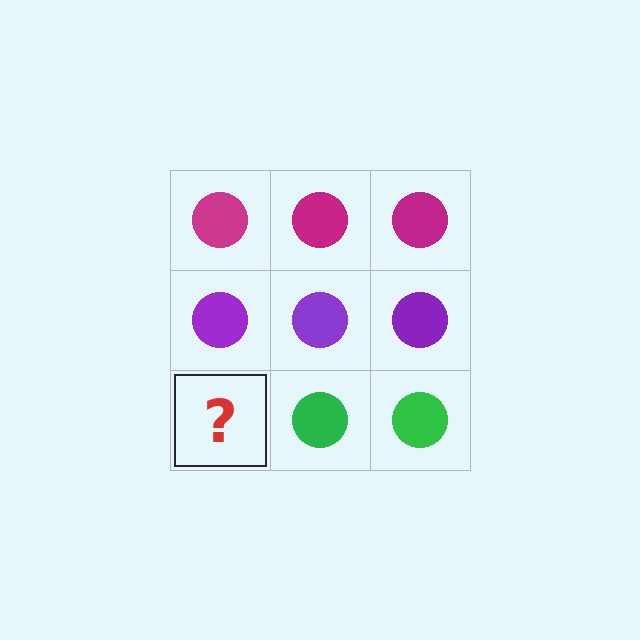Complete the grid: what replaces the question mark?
The question mark should be replaced with a green circle.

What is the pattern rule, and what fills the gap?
The rule is that each row has a consistent color. The gap should be filled with a green circle.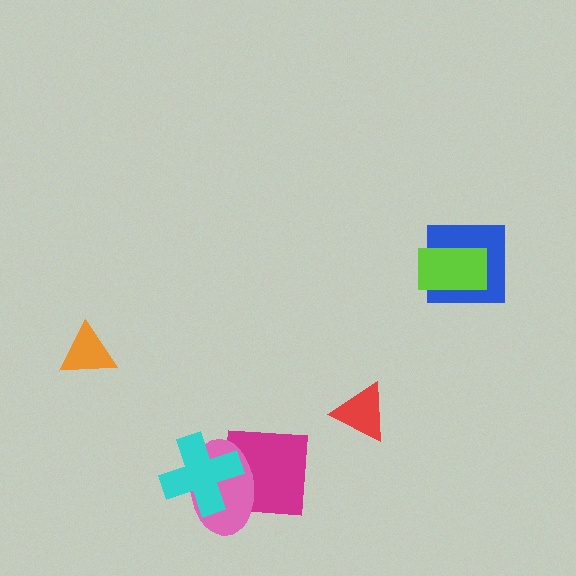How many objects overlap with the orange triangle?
0 objects overlap with the orange triangle.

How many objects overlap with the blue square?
1 object overlaps with the blue square.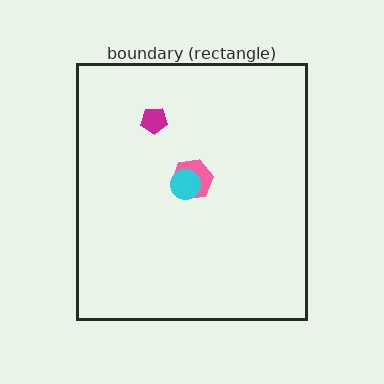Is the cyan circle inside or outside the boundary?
Inside.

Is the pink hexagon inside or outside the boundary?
Inside.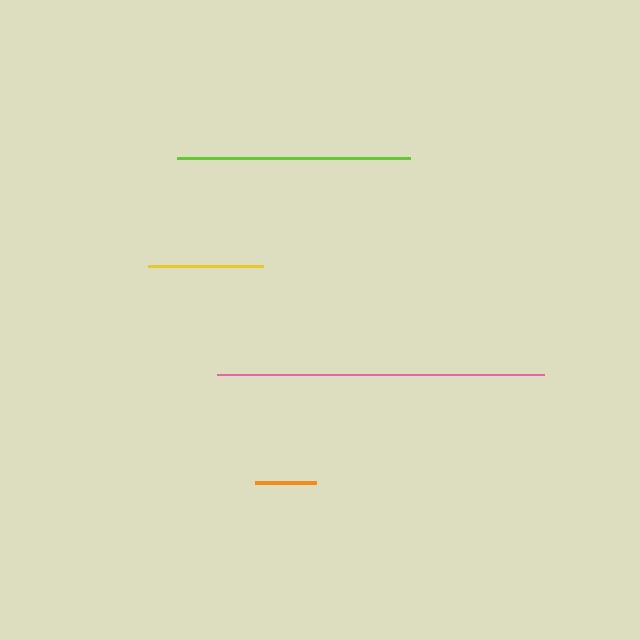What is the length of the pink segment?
The pink segment is approximately 328 pixels long.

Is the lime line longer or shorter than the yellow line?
The lime line is longer than the yellow line.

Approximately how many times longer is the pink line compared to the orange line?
The pink line is approximately 5.4 times the length of the orange line.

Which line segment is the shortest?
The orange line is the shortest at approximately 61 pixels.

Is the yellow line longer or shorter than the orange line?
The yellow line is longer than the orange line.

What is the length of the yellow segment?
The yellow segment is approximately 115 pixels long.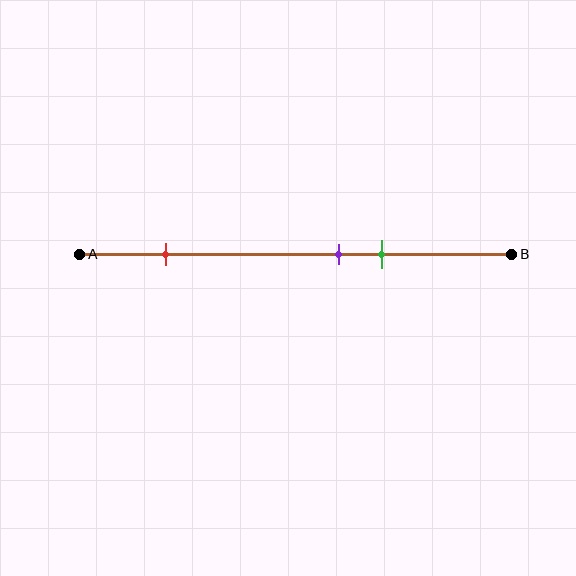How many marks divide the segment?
There are 3 marks dividing the segment.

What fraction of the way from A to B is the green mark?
The green mark is approximately 70% (0.7) of the way from A to B.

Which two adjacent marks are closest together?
The purple and green marks are the closest adjacent pair.